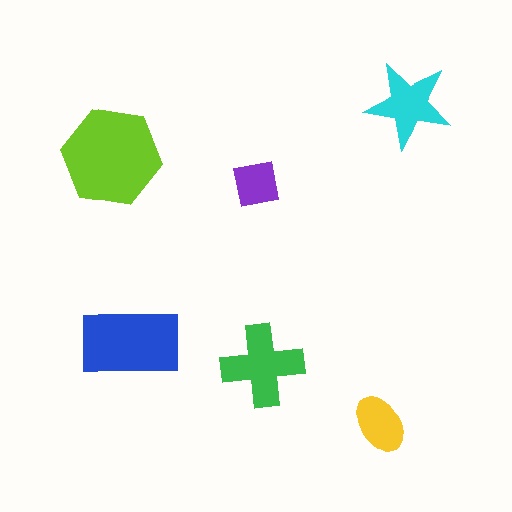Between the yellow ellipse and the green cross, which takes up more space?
The green cross.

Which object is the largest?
The lime hexagon.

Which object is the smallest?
The purple square.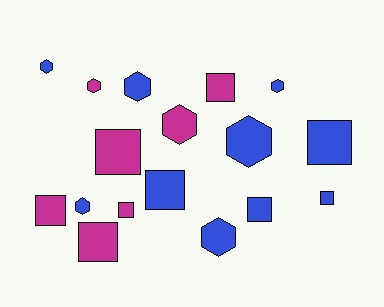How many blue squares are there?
There are 4 blue squares.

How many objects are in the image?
There are 17 objects.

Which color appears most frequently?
Blue, with 10 objects.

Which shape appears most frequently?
Square, with 9 objects.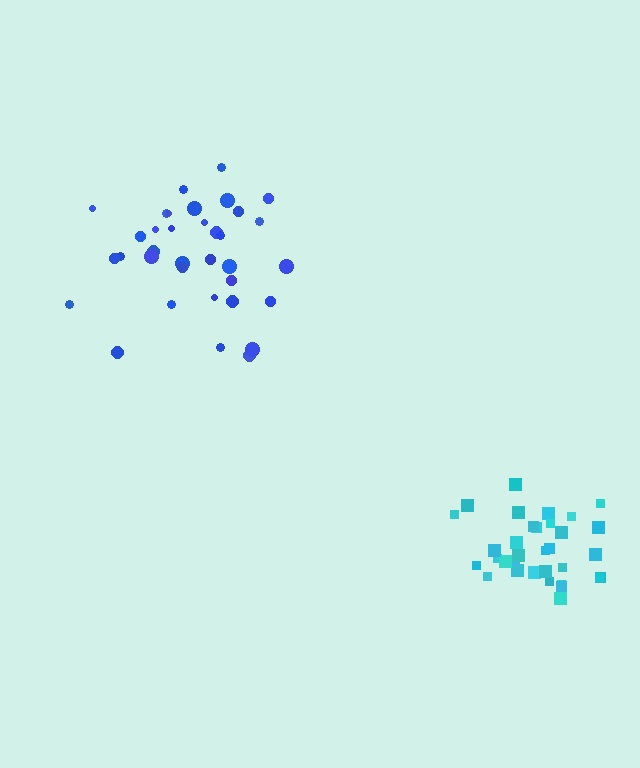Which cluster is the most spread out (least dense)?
Blue.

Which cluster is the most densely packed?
Cyan.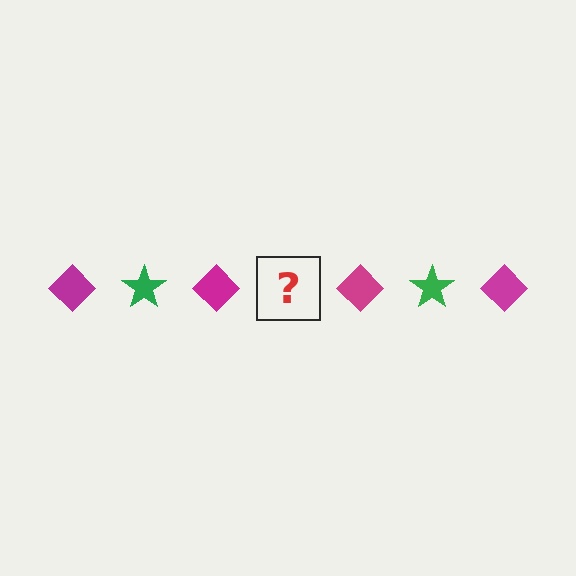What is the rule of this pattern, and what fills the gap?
The rule is that the pattern alternates between magenta diamond and green star. The gap should be filled with a green star.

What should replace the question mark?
The question mark should be replaced with a green star.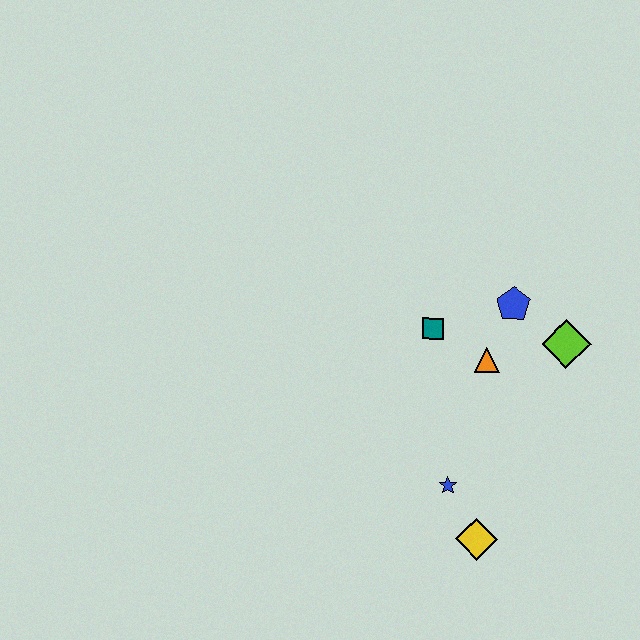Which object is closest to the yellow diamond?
The blue star is closest to the yellow diamond.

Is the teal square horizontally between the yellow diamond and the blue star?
No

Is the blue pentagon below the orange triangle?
No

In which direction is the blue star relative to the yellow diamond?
The blue star is above the yellow diamond.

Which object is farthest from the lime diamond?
The yellow diamond is farthest from the lime diamond.